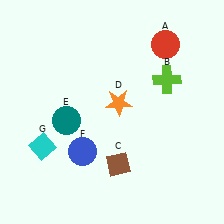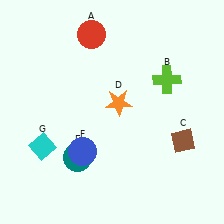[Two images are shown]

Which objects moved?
The objects that moved are: the red circle (A), the brown diamond (C), the teal circle (E).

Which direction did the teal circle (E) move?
The teal circle (E) moved down.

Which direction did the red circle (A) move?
The red circle (A) moved left.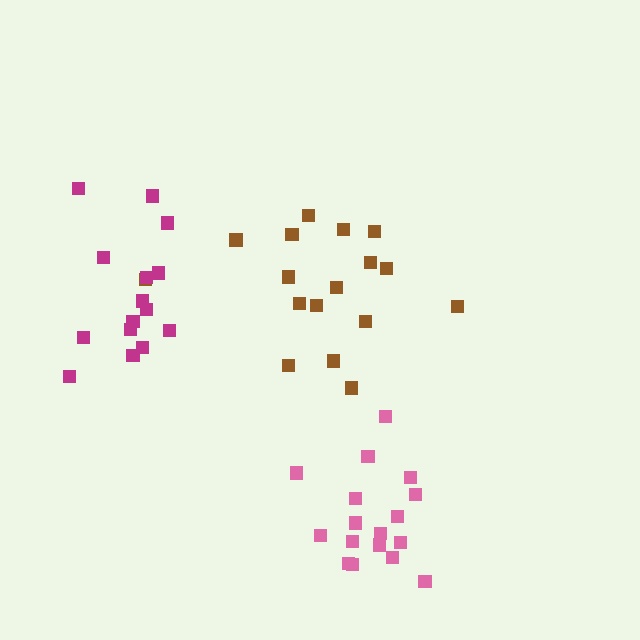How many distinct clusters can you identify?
There are 3 distinct clusters.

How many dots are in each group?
Group 1: 17 dots, Group 2: 15 dots, Group 3: 17 dots (49 total).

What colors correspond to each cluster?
The clusters are colored: brown, magenta, pink.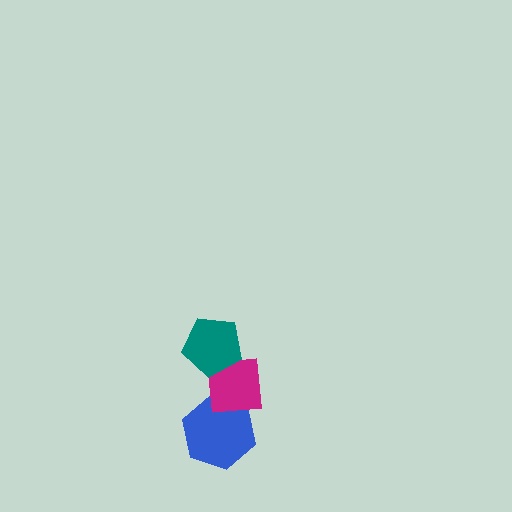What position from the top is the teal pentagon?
The teal pentagon is 1st from the top.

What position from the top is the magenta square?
The magenta square is 2nd from the top.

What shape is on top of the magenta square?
The teal pentagon is on top of the magenta square.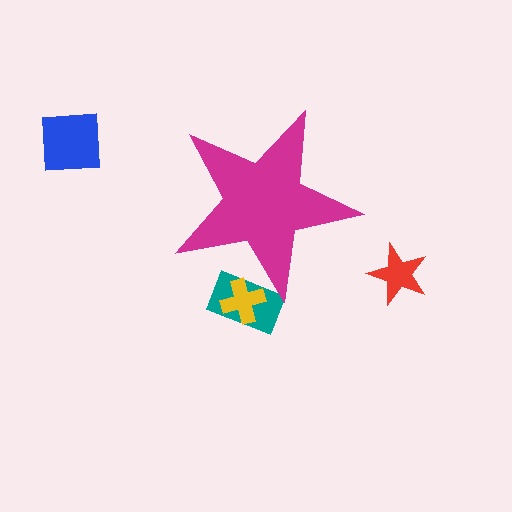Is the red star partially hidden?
No, the red star is fully visible.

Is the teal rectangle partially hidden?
Yes, the teal rectangle is partially hidden behind the magenta star.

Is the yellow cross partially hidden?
Yes, the yellow cross is partially hidden behind the magenta star.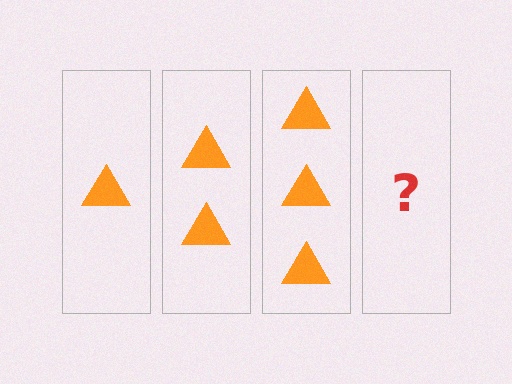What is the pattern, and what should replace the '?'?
The pattern is that each step adds one more triangle. The '?' should be 4 triangles.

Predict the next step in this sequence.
The next step is 4 triangles.